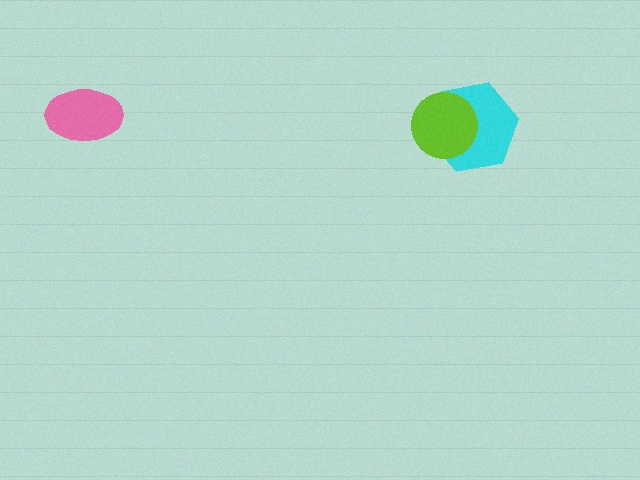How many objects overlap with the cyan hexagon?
1 object overlaps with the cyan hexagon.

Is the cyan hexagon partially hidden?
Yes, it is partially covered by another shape.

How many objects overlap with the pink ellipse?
0 objects overlap with the pink ellipse.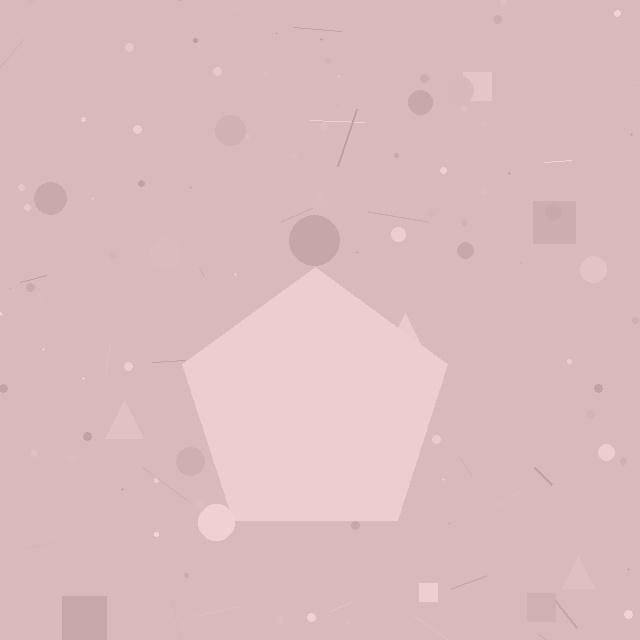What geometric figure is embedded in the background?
A pentagon is embedded in the background.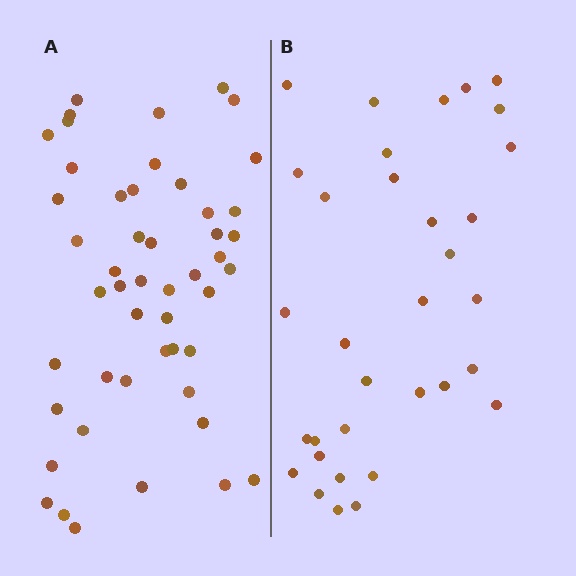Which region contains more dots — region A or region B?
Region A (the left region) has more dots.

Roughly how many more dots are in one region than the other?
Region A has approximately 15 more dots than region B.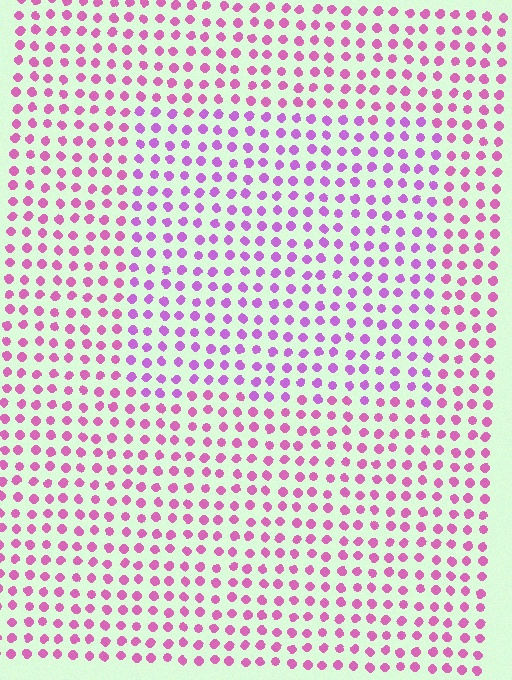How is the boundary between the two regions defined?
The boundary is defined purely by a slight shift in hue (about 27 degrees). Spacing, size, and orientation are identical on both sides.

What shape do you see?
I see a rectangle.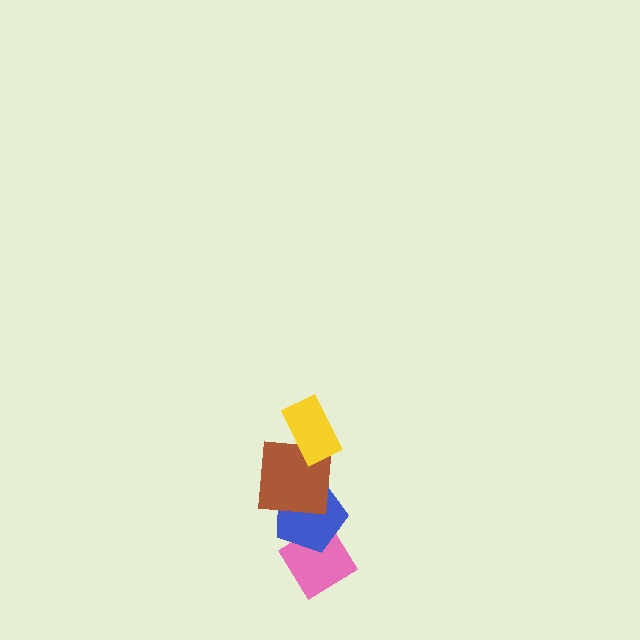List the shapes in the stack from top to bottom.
From top to bottom: the yellow rectangle, the brown square, the blue pentagon, the pink diamond.